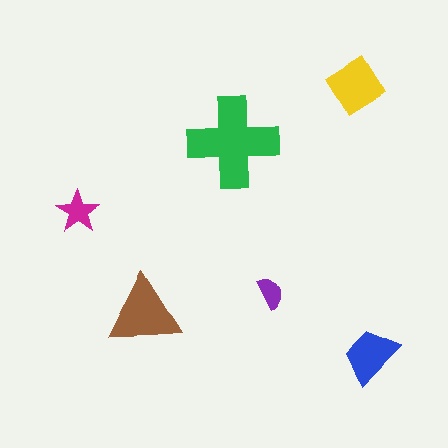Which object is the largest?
The green cross.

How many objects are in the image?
There are 6 objects in the image.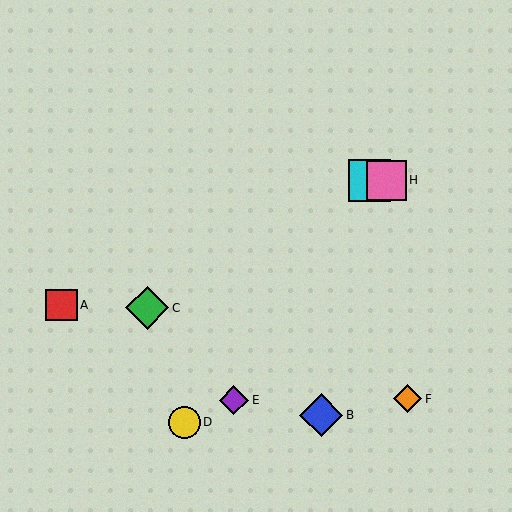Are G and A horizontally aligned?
No, G is at y≈180 and A is at y≈305.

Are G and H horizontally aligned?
Yes, both are at y≈180.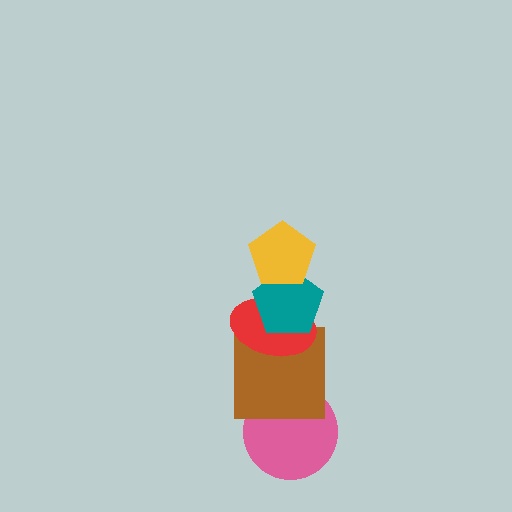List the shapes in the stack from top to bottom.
From top to bottom: the yellow pentagon, the teal pentagon, the red ellipse, the brown square, the pink circle.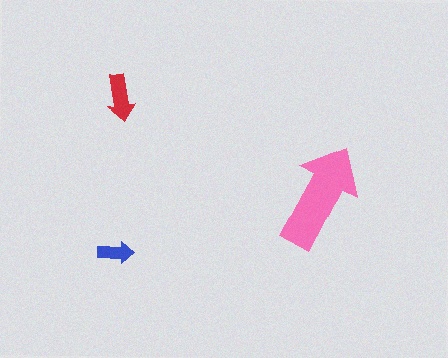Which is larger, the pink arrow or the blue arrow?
The pink one.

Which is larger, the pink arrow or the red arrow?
The pink one.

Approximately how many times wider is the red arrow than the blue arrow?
About 1.5 times wider.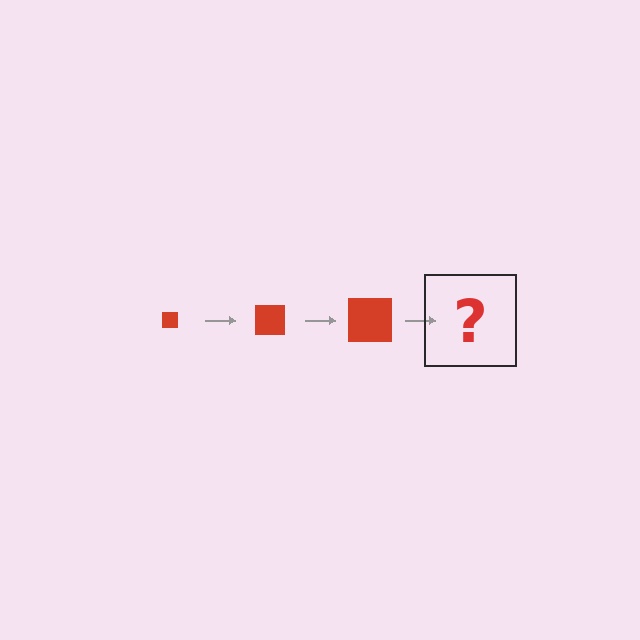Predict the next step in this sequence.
The next step is a red square, larger than the previous one.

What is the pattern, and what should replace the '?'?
The pattern is that the square gets progressively larger each step. The '?' should be a red square, larger than the previous one.